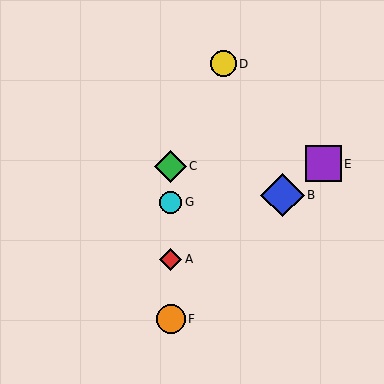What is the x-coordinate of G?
Object G is at x≈171.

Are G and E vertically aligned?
No, G is at x≈171 and E is at x≈323.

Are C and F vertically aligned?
Yes, both are at x≈171.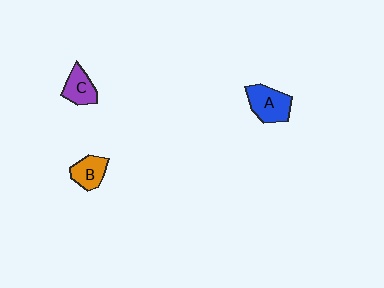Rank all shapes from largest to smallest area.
From largest to smallest: A (blue), C (purple), B (orange).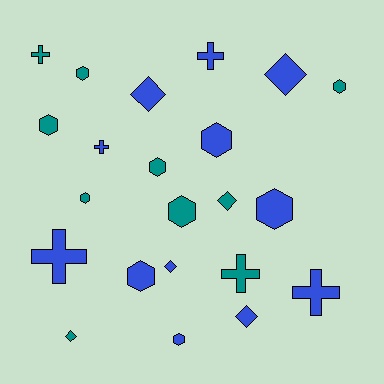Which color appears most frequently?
Blue, with 12 objects.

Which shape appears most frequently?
Hexagon, with 10 objects.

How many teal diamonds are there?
There are 2 teal diamonds.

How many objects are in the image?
There are 22 objects.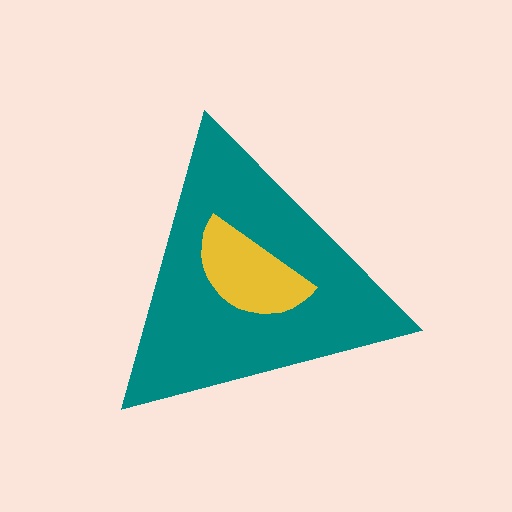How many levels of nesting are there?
2.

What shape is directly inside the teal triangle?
The yellow semicircle.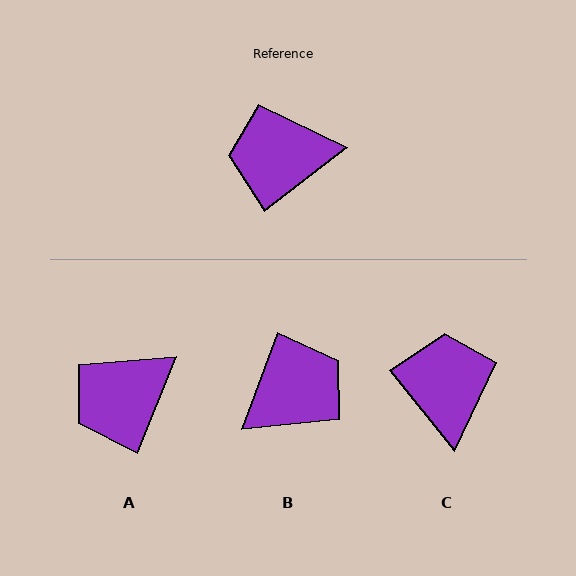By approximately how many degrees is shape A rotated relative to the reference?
Approximately 31 degrees counter-clockwise.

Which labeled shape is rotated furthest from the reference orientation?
B, about 148 degrees away.